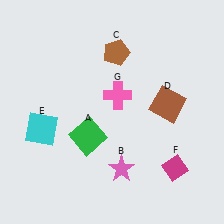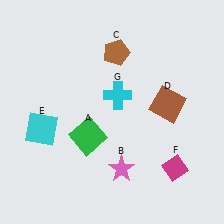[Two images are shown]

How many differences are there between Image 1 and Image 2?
There is 1 difference between the two images.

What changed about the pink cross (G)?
In Image 1, G is pink. In Image 2, it changed to cyan.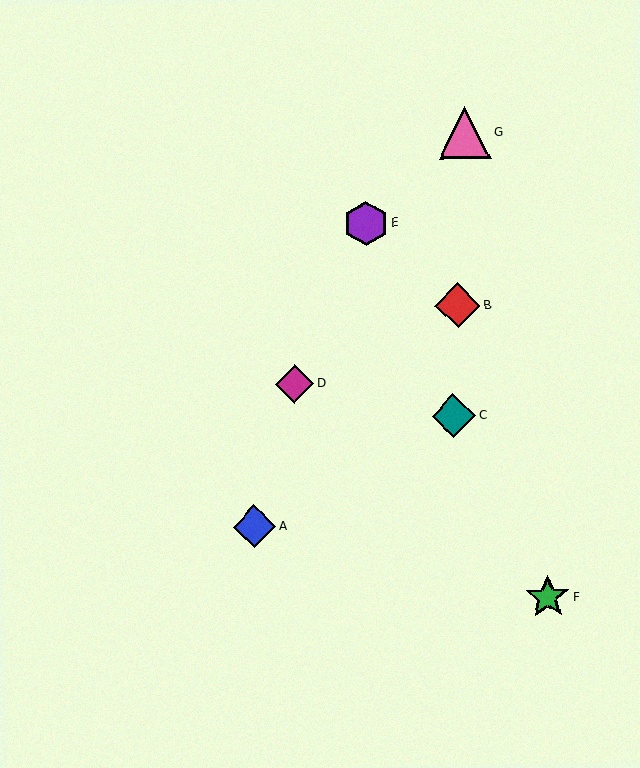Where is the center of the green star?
The center of the green star is at (548, 597).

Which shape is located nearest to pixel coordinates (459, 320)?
The red diamond (labeled B) at (458, 305) is nearest to that location.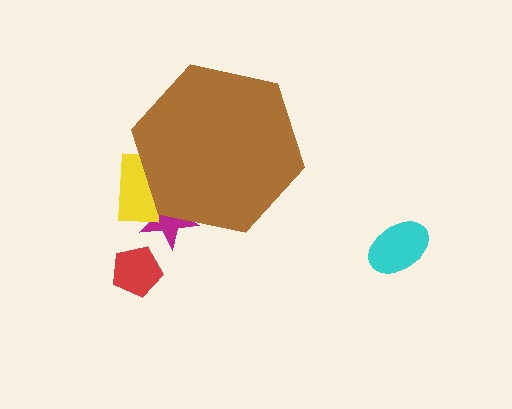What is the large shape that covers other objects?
A brown hexagon.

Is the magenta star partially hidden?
Yes, the magenta star is partially hidden behind the brown hexagon.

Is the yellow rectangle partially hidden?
Yes, the yellow rectangle is partially hidden behind the brown hexagon.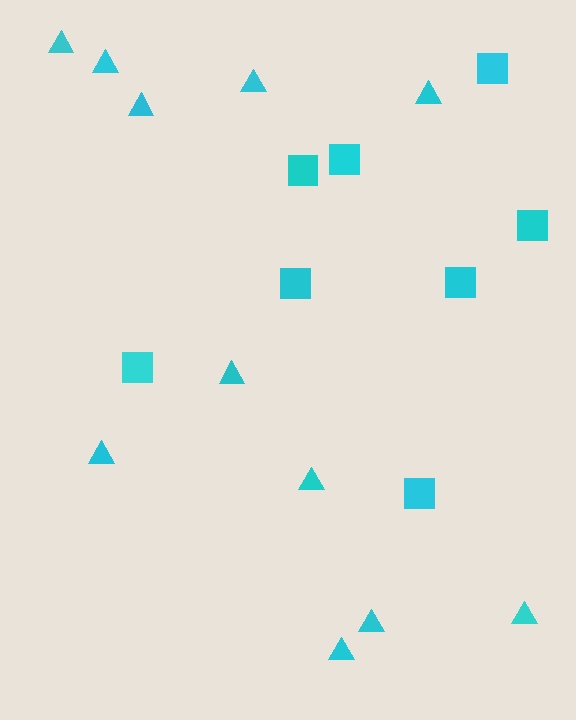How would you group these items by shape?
There are 2 groups: one group of triangles (11) and one group of squares (8).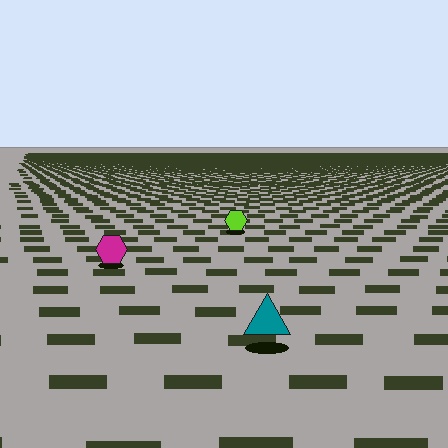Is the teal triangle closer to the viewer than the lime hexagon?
Yes. The teal triangle is closer — you can tell from the texture gradient: the ground texture is coarser near it.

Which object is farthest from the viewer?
The lime hexagon is farthest from the viewer. It appears smaller and the ground texture around it is denser.